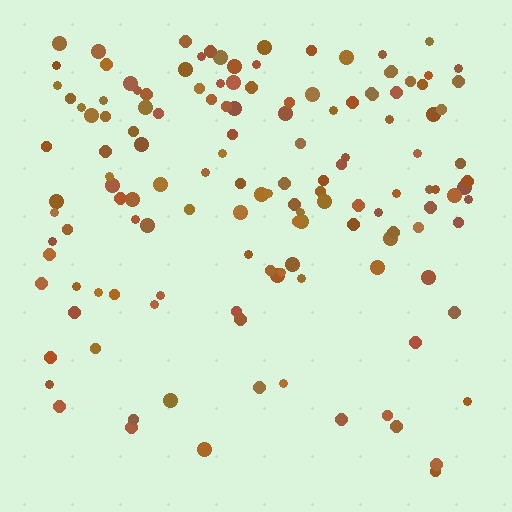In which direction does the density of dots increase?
From bottom to top, with the top side densest.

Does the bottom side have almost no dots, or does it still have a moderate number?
Still a moderate number, just noticeably fewer than the top.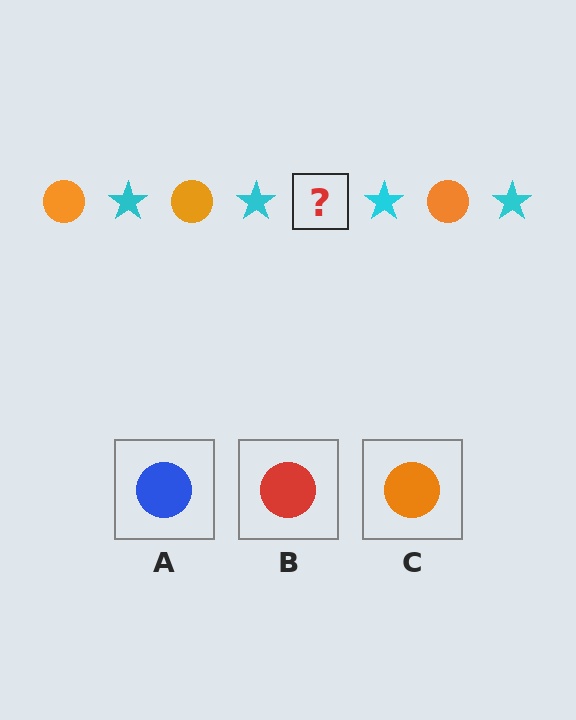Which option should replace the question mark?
Option C.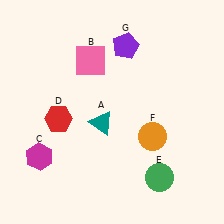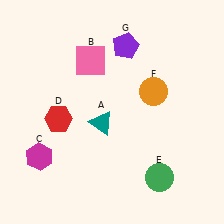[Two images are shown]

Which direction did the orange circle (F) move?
The orange circle (F) moved up.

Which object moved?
The orange circle (F) moved up.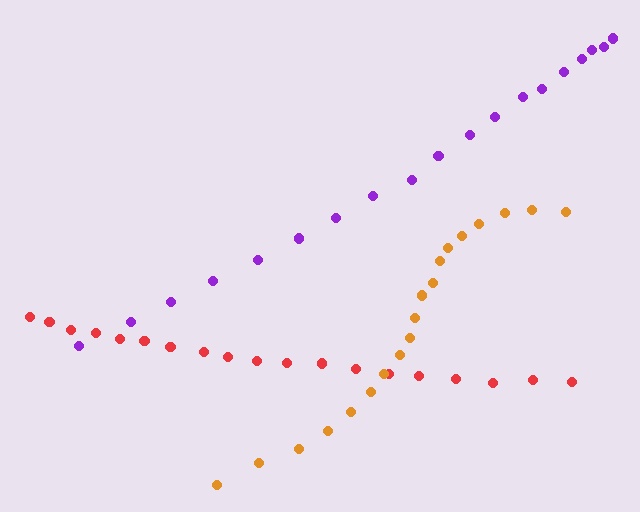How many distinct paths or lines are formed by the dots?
There are 3 distinct paths.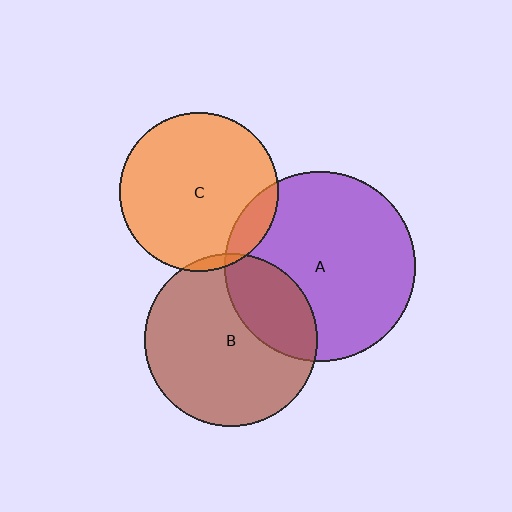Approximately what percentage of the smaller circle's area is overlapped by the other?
Approximately 10%.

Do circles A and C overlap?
Yes.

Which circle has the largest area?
Circle A (purple).